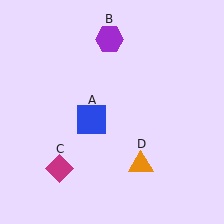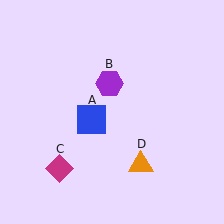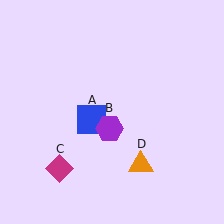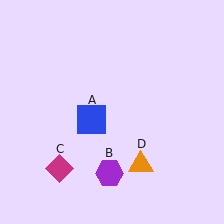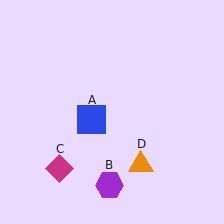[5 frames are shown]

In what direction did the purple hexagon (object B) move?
The purple hexagon (object B) moved down.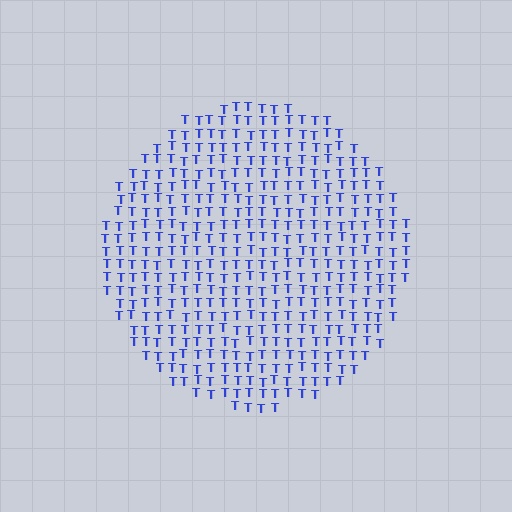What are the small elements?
The small elements are letter T's.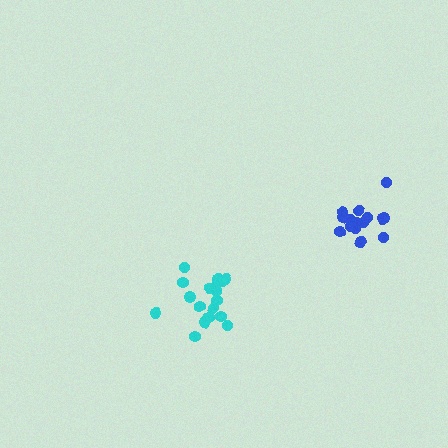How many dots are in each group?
Group 1: 19 dots, Group 2: 16 dots (35 total).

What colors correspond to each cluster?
The clusters are colored: cyan, blue.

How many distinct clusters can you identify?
There are 2 distinct clusters.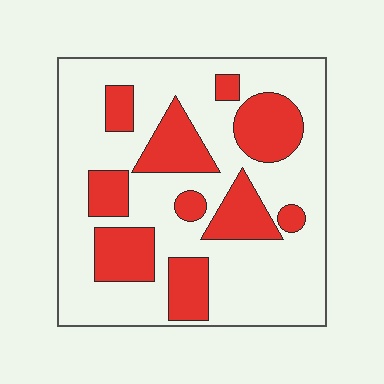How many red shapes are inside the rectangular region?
10.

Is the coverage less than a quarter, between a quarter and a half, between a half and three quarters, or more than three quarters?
Between a quarter and a half.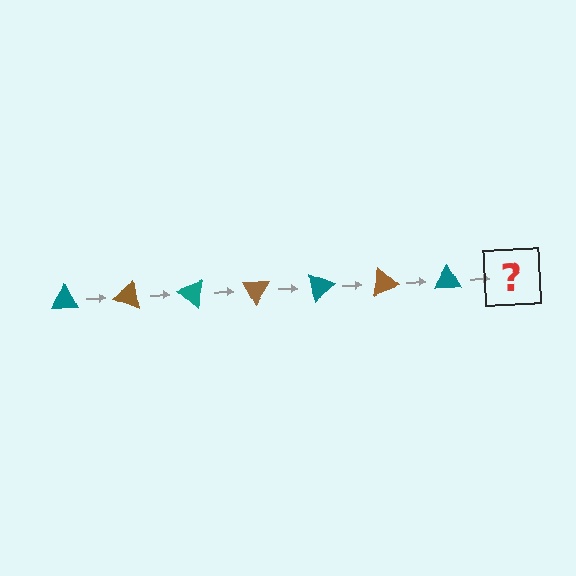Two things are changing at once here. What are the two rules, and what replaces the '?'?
The two rules are that it rotates 20 degrees each step and the color cycles through teal and brown. The '?' should be a brown triangle, rotated 140 degrees from the start.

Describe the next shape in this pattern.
It should be a brown triangle, rotated 140 degrees from the start.